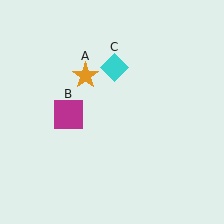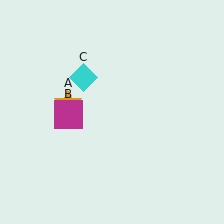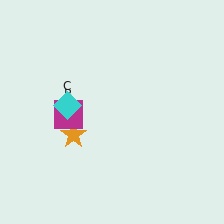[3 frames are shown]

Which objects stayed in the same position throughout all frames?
Magenta square (object B) remained stationary.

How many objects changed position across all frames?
2 objects changed position: orange star (object A), cyan diamond (object C).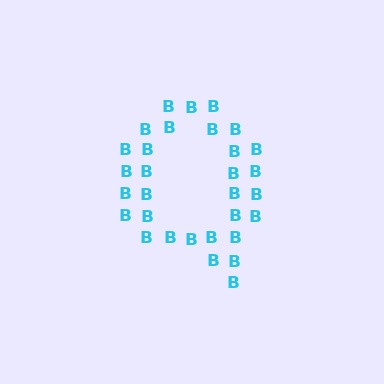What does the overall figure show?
The overall figure shows the letter Q.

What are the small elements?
The small elements are letter B's.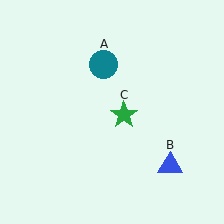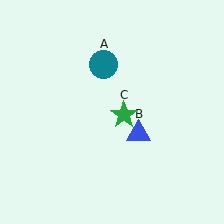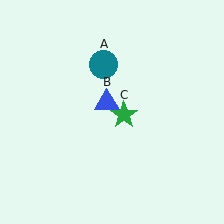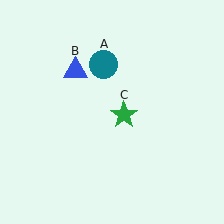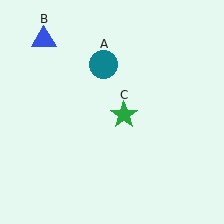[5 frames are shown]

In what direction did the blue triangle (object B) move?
The blue triangle (object B) moved up and to the left.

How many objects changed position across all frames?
1 object changed position: blue triangle (object B).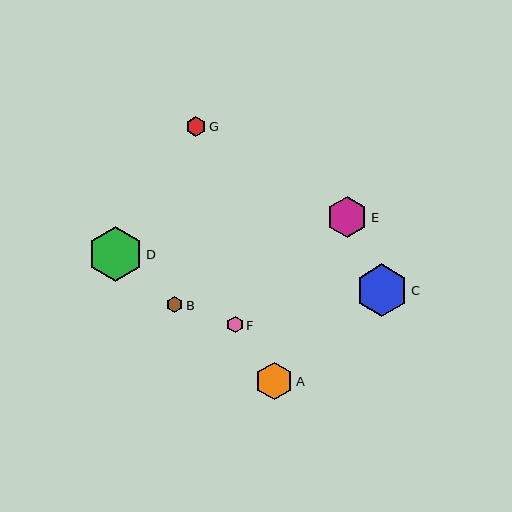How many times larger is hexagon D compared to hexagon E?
Hexagon D is approximately 1.4 times the size of hexagon E.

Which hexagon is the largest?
Hexagon D is the largest with a size of approximately 56 pixels.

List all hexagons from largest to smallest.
From largest to smallest: D, C, E, A, G, F, B.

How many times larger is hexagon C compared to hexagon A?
Hexagon C is approximately 1.4 times the size of hexagon A.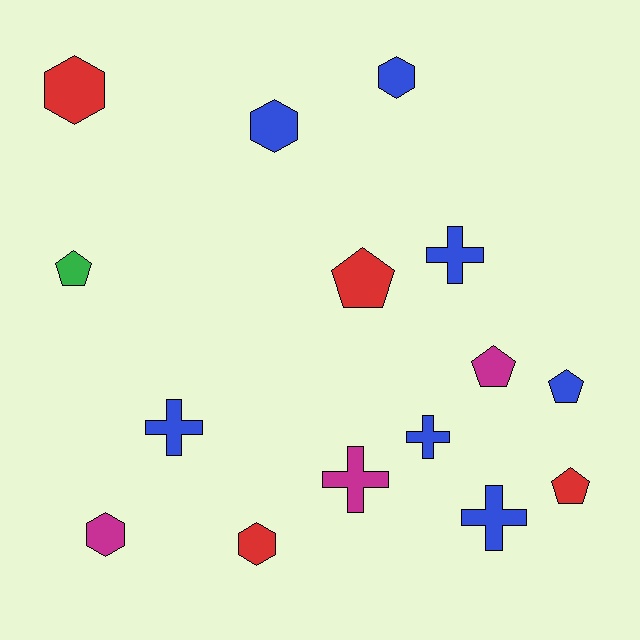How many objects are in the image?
There are 15 objects.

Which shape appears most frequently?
Hexagon, with 5 objects.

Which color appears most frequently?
Blue, with 7 objects.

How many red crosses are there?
There are no red crosses.